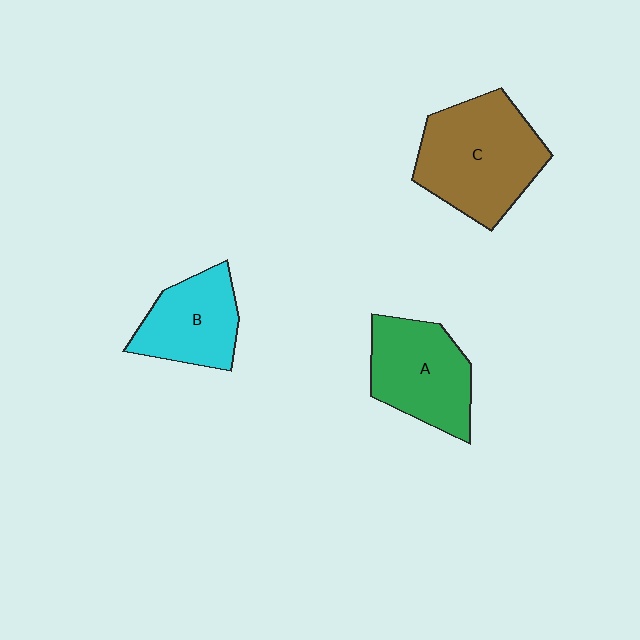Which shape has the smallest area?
Shape B (cyan).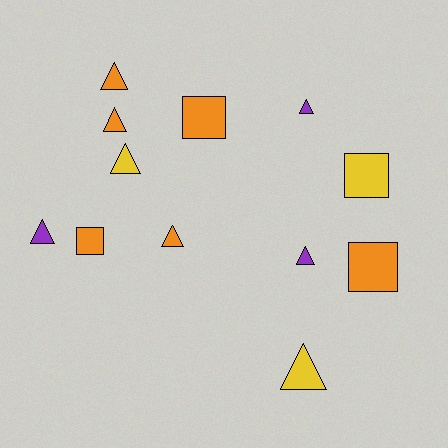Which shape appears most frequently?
Triangle, with 8 objects.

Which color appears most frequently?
Orange, with 6 objects.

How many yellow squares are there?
There is 1 yellow square.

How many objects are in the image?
There are 12 objects.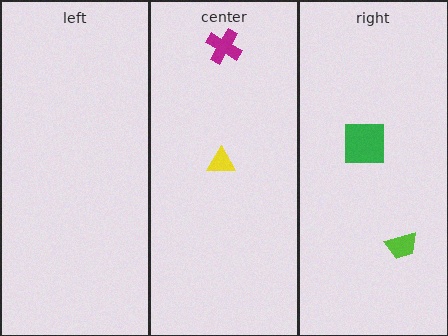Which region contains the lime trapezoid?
The right region.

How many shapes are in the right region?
2.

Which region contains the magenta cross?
The center region.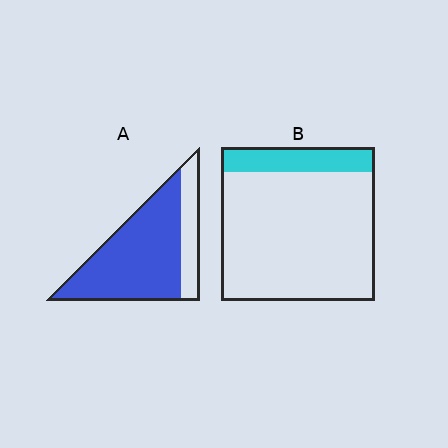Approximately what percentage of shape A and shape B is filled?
A is approximately 75% and B is approximately 15%.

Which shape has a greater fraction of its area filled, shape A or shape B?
Shape A.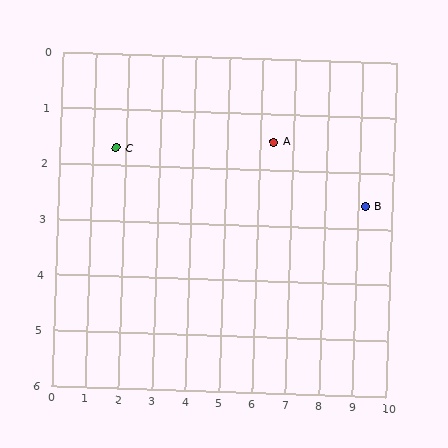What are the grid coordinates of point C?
Point C is at approximately (1.7, 1.7).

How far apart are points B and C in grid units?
Points B and C are about 7.6 grid units apart.